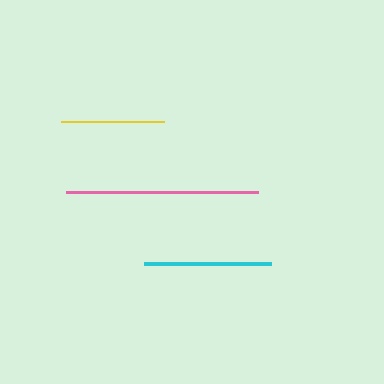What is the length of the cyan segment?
The cyan segment is approximately 127 pixels long.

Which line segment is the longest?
The pink line is the longest at approximately 192 pixels.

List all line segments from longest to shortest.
From longest to shortest: pink, cyan, yellow.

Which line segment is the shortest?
The yellow line is the shortest at approximately 103 pixels.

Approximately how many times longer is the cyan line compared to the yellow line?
The cyan line is approximately 1.2 times the length of the yellow line.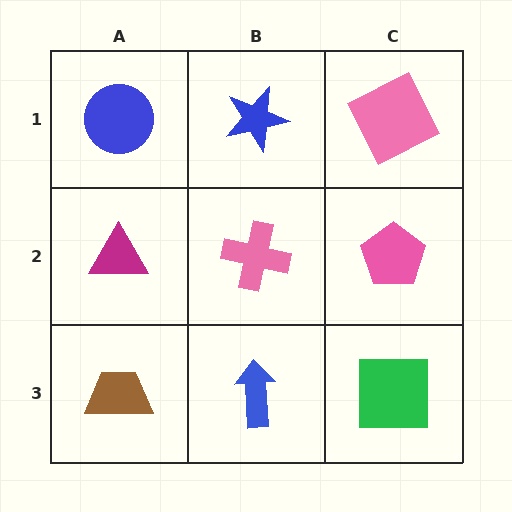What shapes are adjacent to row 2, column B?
A blue star (row 1, column B), a blue arrow (row 3, column B), a magenta triangle (row 2, column A), a pink pentagon (row 2, column C).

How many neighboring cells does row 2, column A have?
3.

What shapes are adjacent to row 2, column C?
A pink square (row 1, column C), a green square (row 3, column C), a pink cross (row 2, column B).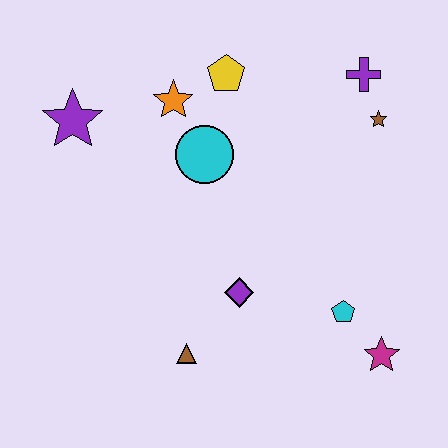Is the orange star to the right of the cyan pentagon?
No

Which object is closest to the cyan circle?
The orange star is closest to the cyan circle.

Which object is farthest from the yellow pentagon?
The magenta star is farthest from the yellow pentagon.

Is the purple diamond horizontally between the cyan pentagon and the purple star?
Yes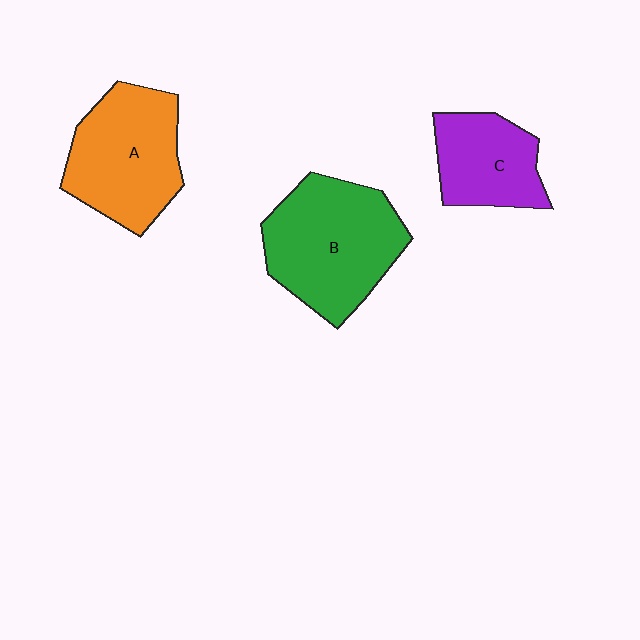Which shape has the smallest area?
Shape C (purple).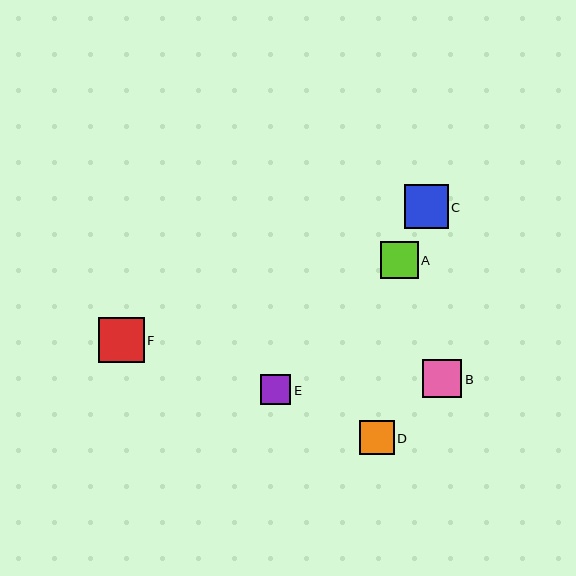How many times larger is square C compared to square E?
Square C is approximately 1.5 times the size of square E.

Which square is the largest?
Square F is the largest with a size of approximately 45 pixels.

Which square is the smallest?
Square E is the smallest with a size of approximately 30 pixels.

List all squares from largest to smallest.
From largest to smallest: F, C, B, A, D, E.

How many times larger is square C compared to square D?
Square C is approximately 1.3 times the size of square D.